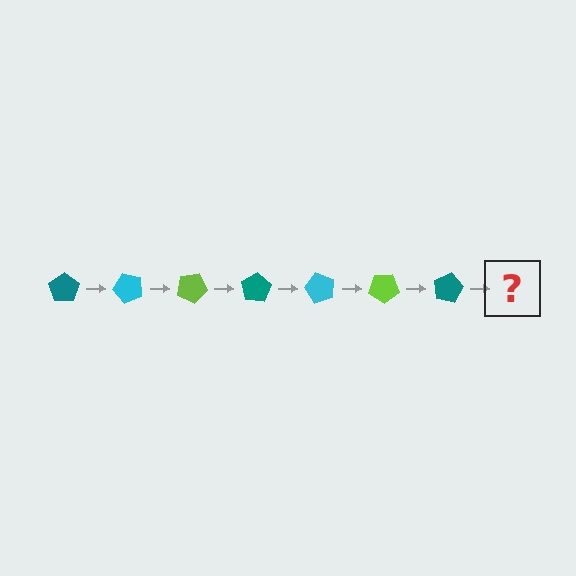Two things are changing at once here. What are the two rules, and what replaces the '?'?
The two rules are that it rotates 50 degrees each step and the color cycles through teal, cyan, and lime. The '?' should be a cyan pentagon, rotated 350 degrees from the start.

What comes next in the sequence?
The next element should be a cyan pentagon, rotated 350 degrees from the start.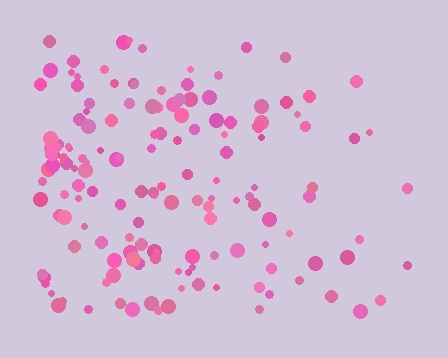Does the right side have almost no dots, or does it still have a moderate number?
Still a moderate number, just noticeably fewer than the left.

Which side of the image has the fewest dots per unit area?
The right.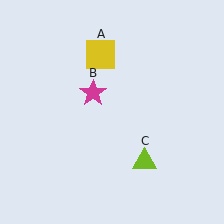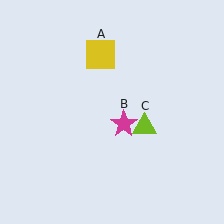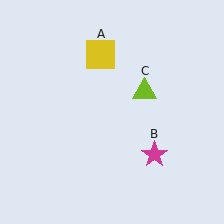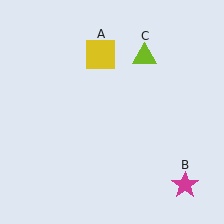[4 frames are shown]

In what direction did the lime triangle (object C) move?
The lime triangle (object C) moved up.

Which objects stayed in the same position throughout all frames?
Yellow square (object A) remained stationary.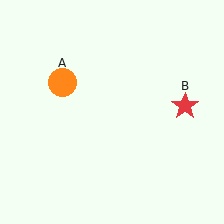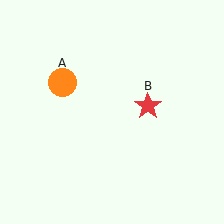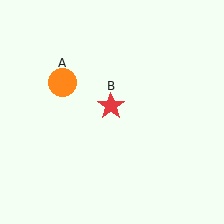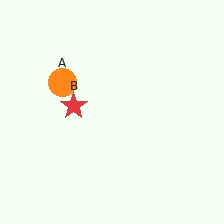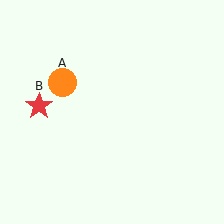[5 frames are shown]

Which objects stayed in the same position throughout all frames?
Orange circle (object A) remained stationary.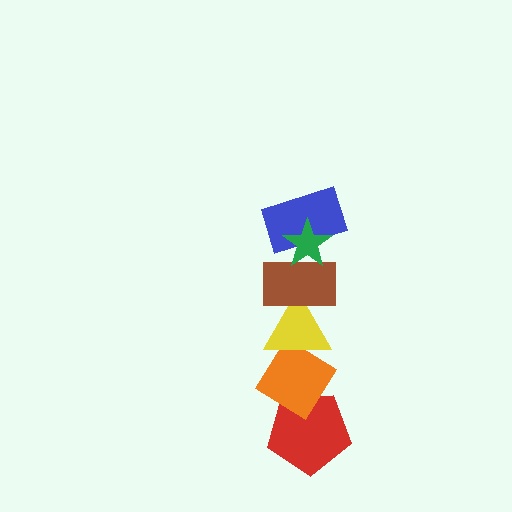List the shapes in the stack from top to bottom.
From top to bottom: the green star, the blue rectangle, the brown rectangle, the yellow triangle, the orange diamond, the red pentagon.